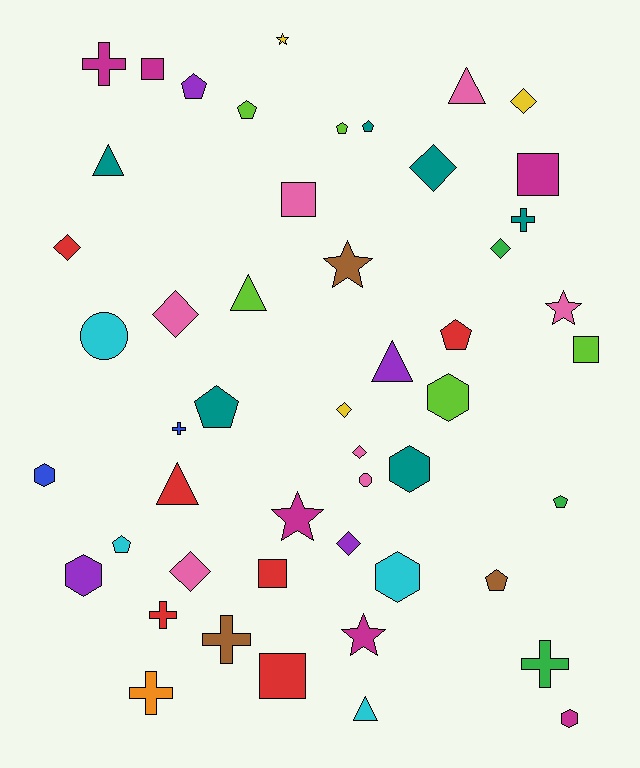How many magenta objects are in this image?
There are 6 magenta objects.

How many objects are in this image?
There are 50 objects.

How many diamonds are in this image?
There are 9 diamonds.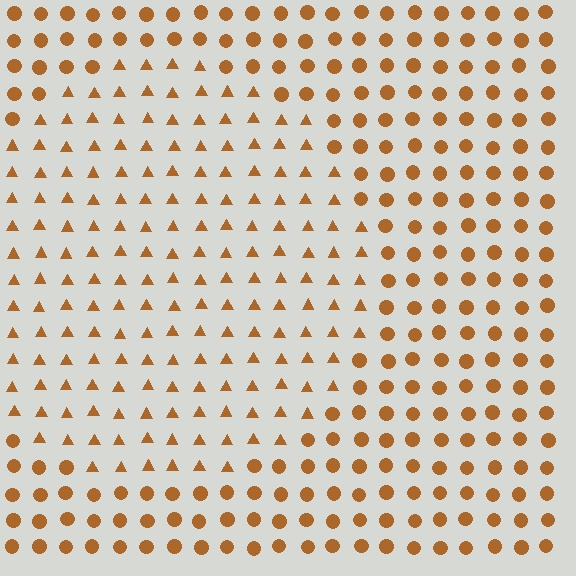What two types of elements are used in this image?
The image uses triangles inside the circle region and circles outside it.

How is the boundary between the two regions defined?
The boundary is defined by a change in element shape: triangles inside vs. circles outside. All elements share the same color and spacing.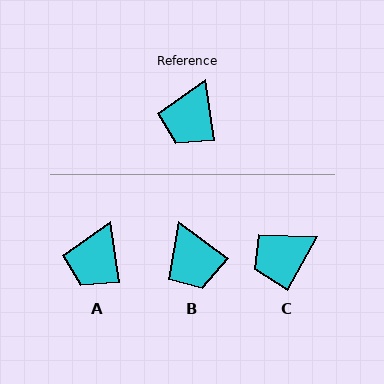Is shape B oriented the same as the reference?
No, it is off by about 45 degrees.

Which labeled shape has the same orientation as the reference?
A.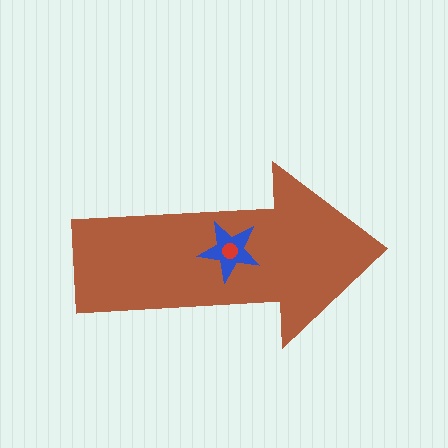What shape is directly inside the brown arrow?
The blue star.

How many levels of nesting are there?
3.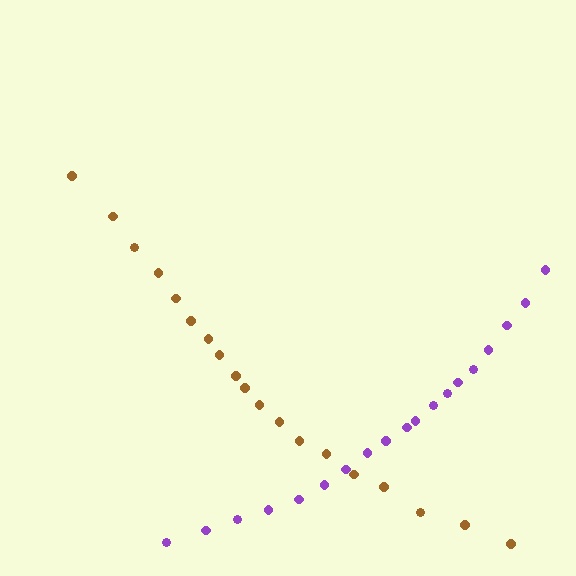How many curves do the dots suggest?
There are 2 distinct paths.